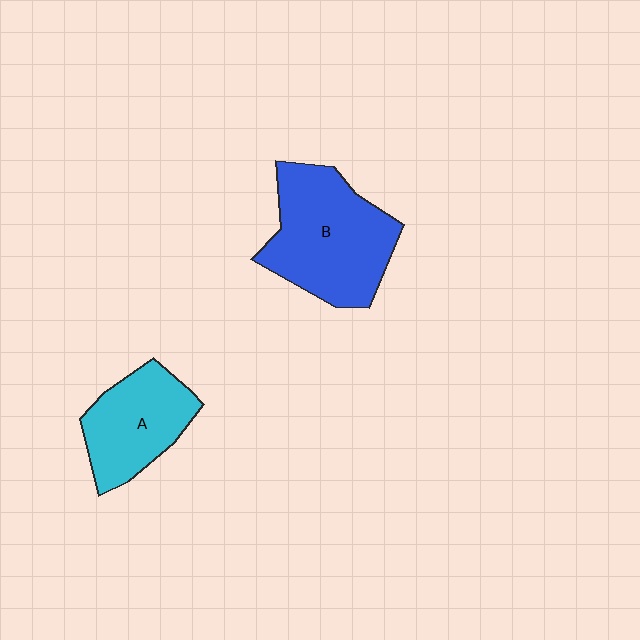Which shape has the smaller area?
Shape A (cyan).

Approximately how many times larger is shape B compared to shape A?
Approximately 1.5 times.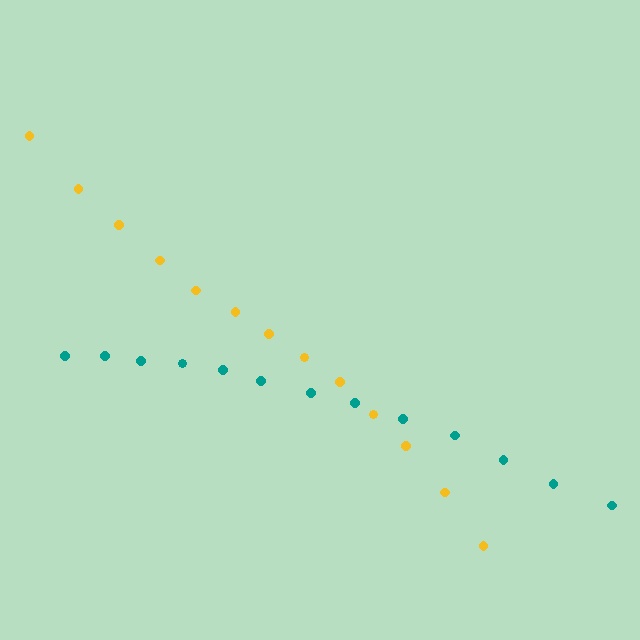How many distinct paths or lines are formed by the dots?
There are 2 distinct paths.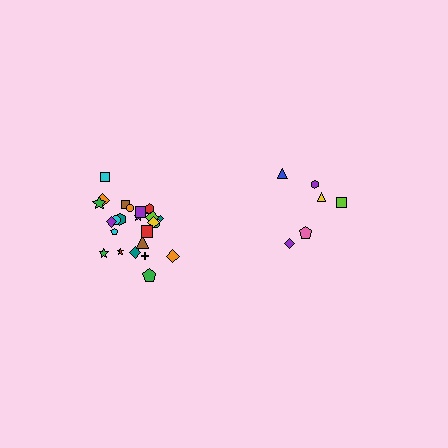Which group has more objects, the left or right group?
The left group.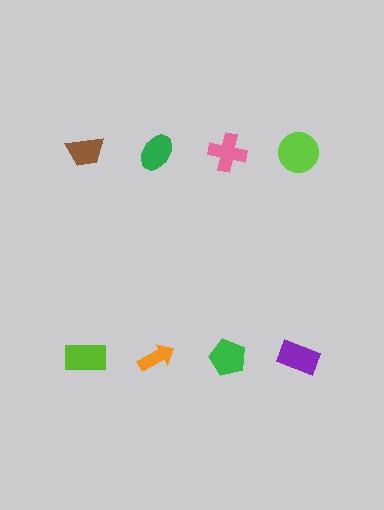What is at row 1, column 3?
A pink cross.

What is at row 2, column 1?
A lime rectangle.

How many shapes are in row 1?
4 shapes.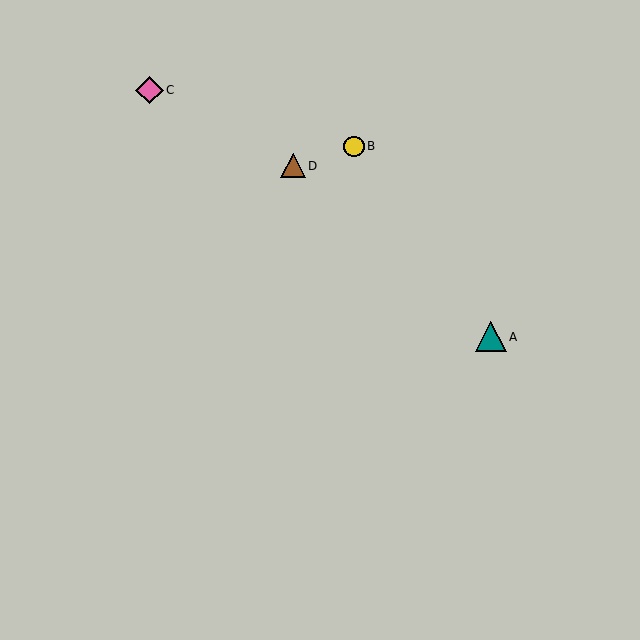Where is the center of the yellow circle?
The center of the yellow circle is at (354, 146).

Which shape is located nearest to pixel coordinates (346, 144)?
The yellow circle (labeled B) at (354, 146) is nearest to that location.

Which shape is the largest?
The teal triangle (labeled A) is the largest.